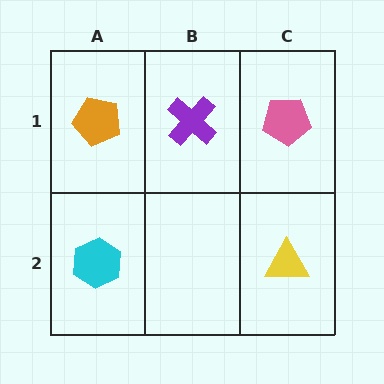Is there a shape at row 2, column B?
No, that cell is empty.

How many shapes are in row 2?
2 shapes.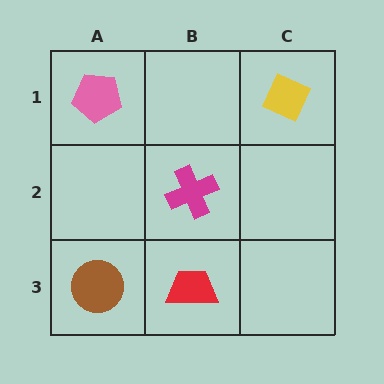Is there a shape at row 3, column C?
No, that cell is empty.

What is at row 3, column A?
A brown circle.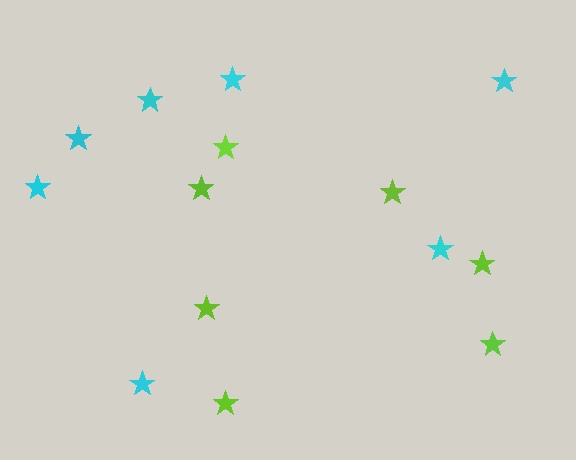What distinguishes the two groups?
There are 2 groups: one group of cyan stars (7) and one group of lime stars (7).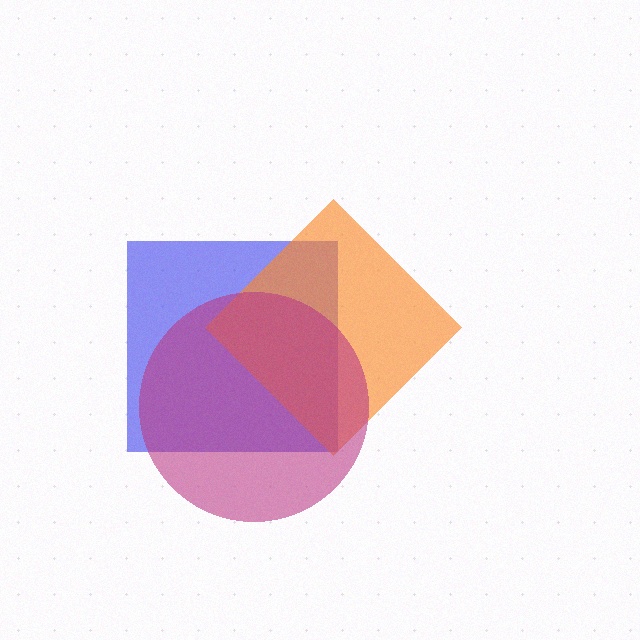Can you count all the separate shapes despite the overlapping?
Yes, there are 3 separate shapes.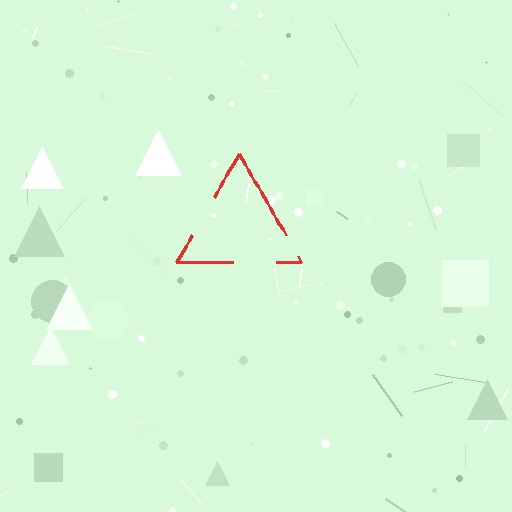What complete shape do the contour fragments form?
The contour fragments form a triangle.